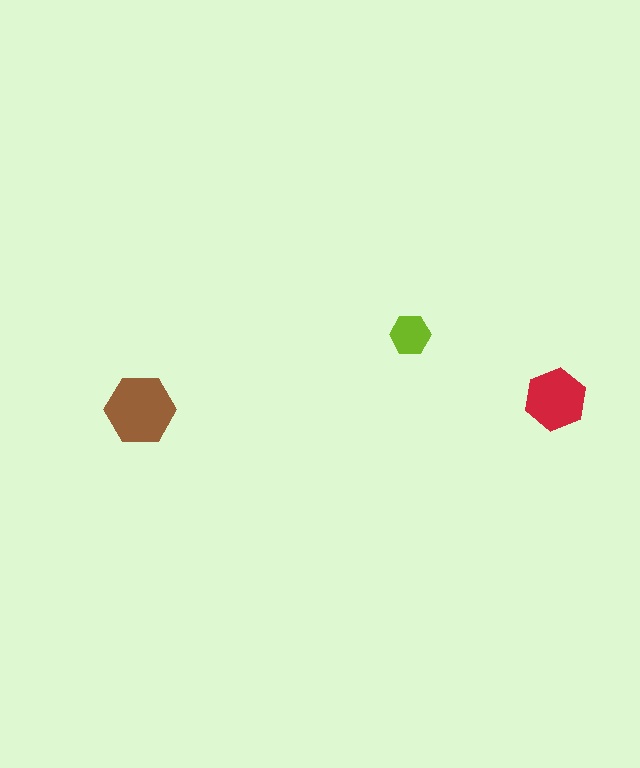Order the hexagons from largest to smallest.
the brown one, the red one, the lime one.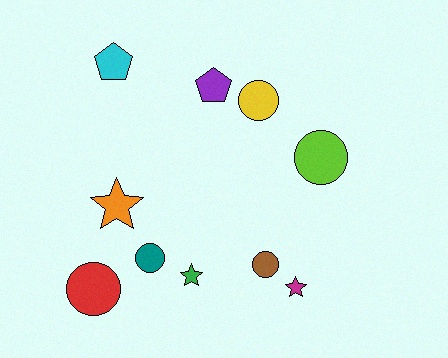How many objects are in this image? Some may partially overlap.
There are 10 objects.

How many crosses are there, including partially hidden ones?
There are no crosses.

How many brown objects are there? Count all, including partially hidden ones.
There is 1 brown object.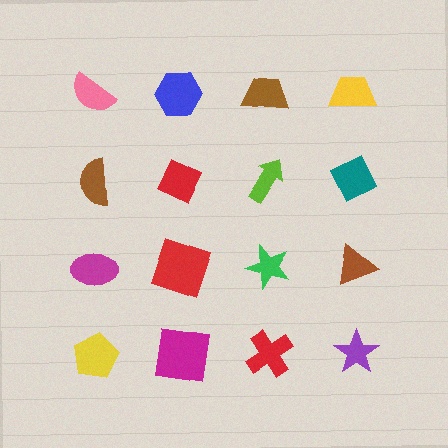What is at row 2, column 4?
A teal diamond.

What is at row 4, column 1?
A yellow pentagon.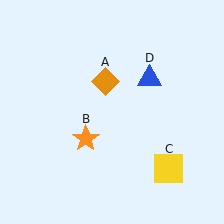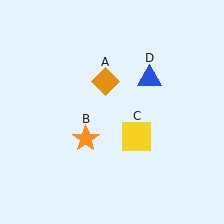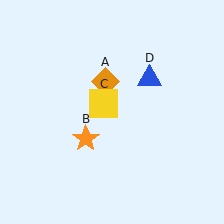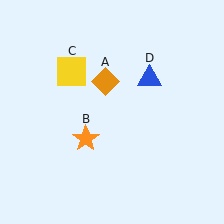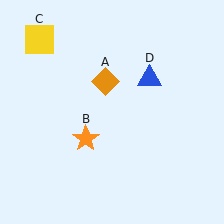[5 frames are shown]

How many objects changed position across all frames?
1 object changed position: yellow square (object C).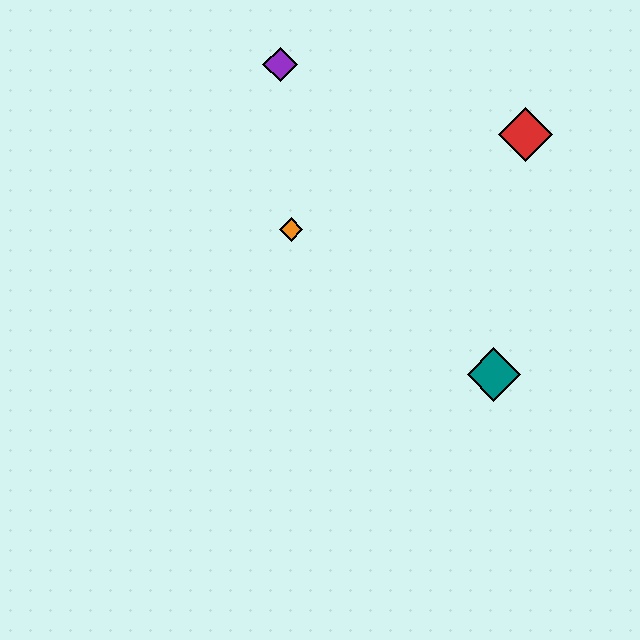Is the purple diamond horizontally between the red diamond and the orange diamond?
No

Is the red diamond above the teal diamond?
Yes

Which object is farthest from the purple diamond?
The teal diamond is farthest from the purple diamond.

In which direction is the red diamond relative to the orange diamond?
The red diamond is to the right of the orange diamond.